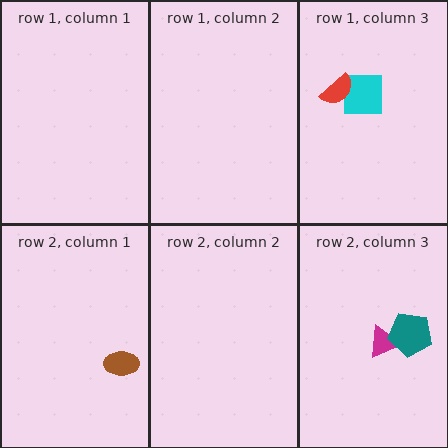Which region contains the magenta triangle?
The row 2, column 3 region.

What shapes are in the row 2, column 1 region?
The brown ellipse.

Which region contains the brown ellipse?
The row 2, column 1 region.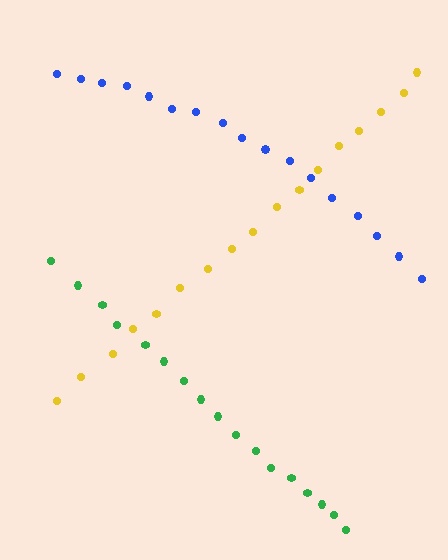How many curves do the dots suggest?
There are 3 distinct paths.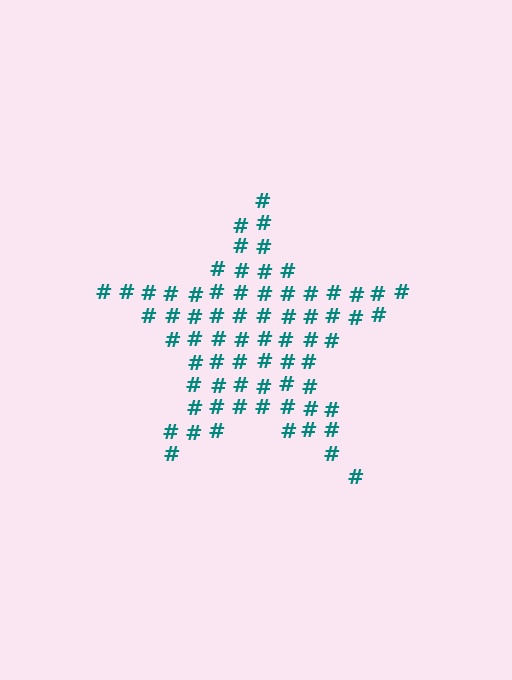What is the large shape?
The large shape is a star.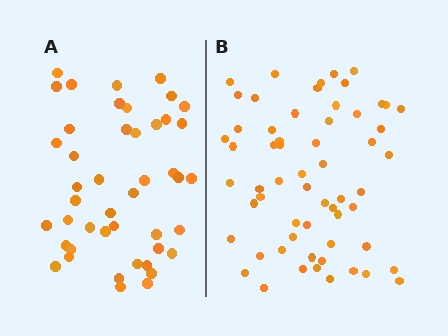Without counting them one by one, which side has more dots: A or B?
Region B (the right region) has more dots.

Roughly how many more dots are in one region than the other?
Region B has approximately 15 more dots than region A.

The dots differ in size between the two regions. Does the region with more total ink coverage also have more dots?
No. Region A has more total ink coverage because its dots are larger, but region B actually contains more individual dots. Total area can be misleading — the number of items is what matters here.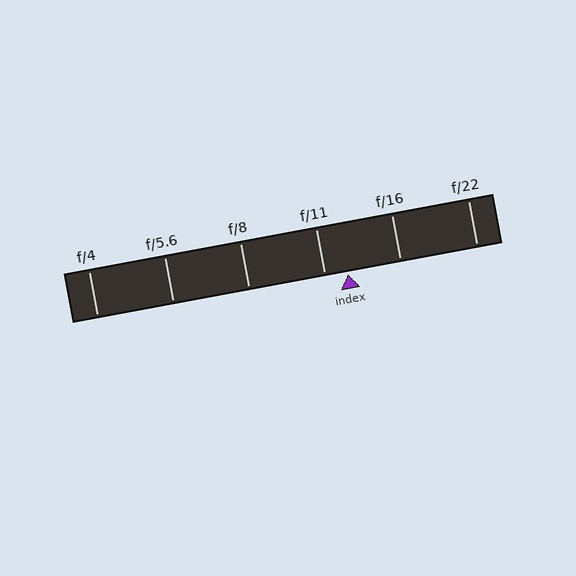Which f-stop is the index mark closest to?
The index mark is closest to f/11.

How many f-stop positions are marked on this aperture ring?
There are 6 f-stop positions marked.